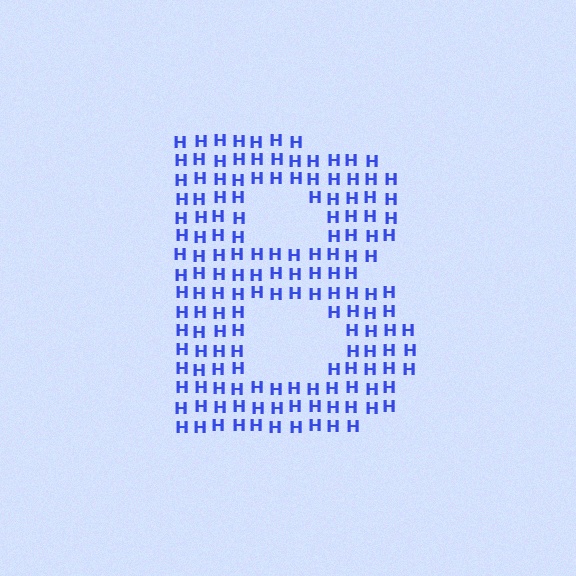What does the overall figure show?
The overall figure shows the letter B.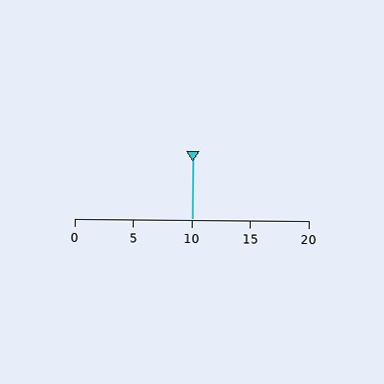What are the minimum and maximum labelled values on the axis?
The axis runs from 0 to 20.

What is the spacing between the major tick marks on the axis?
The major ticks are spaced 5 apart.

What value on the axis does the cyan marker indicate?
The marker indicates approximately 10.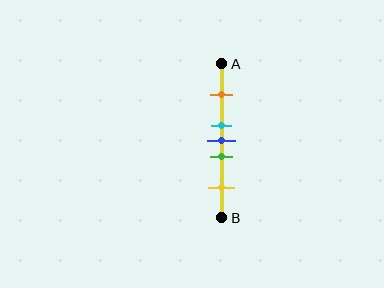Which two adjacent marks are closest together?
The cyan and blue marks are the closest adjacent pair.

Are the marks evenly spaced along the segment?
No, the marks are not evenly spaced.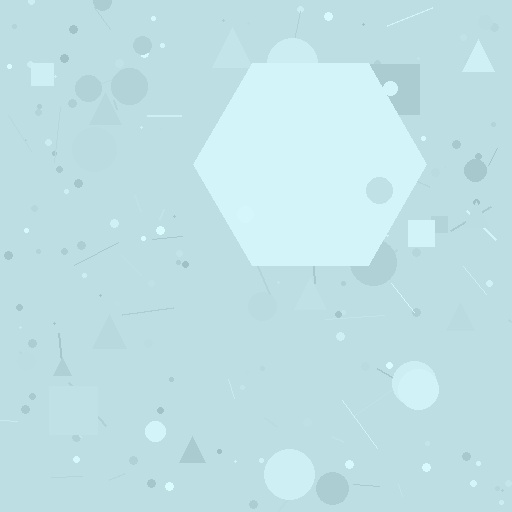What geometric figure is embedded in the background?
A hexagon is embedded in the background.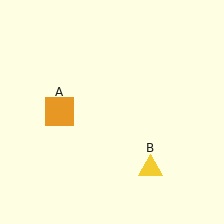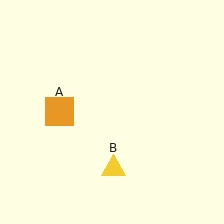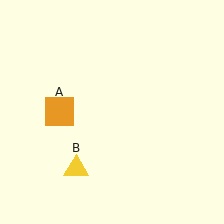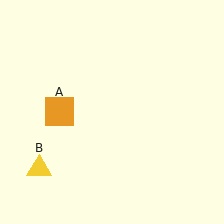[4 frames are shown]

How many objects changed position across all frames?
1 object changed position: yellow triangle (object B).